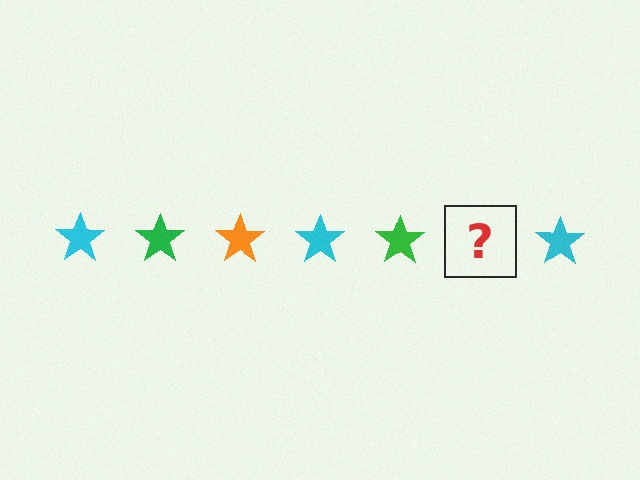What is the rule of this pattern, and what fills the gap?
The rule is that the pattern cycles through cyan, green, orange stars. The gap should be filled with an orange star.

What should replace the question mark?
The question mark should be replaced with an orange star.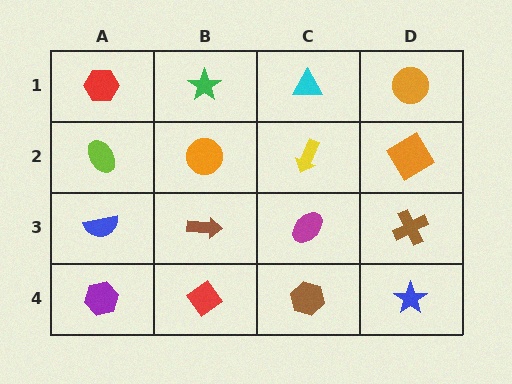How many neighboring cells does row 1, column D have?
2.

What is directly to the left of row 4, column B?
A purple hexagon.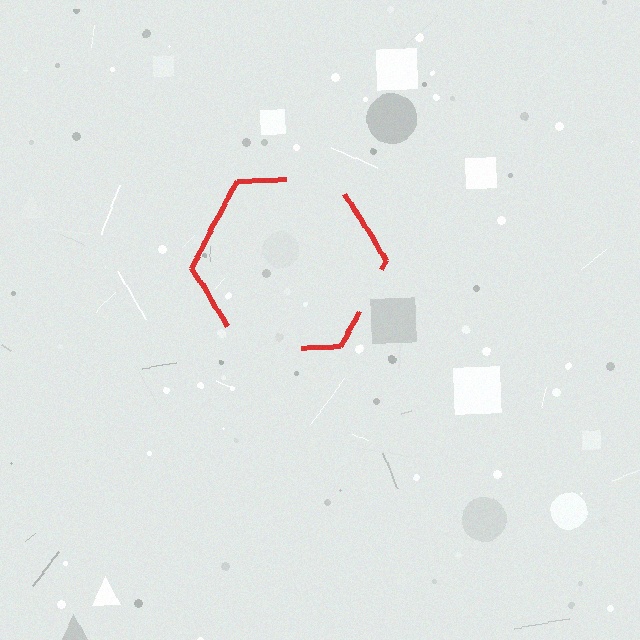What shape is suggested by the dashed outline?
The dashed outline suggests a hexagon.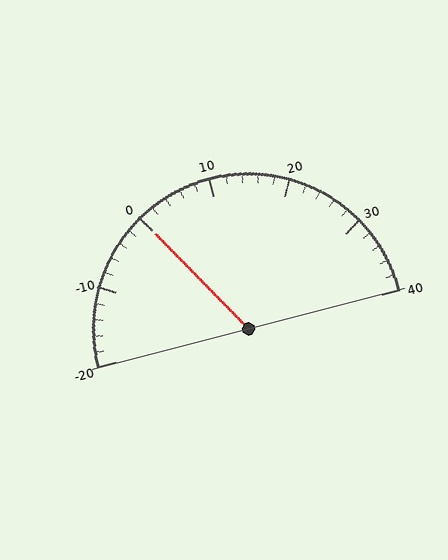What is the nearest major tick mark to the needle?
The nearest major tick mark is 0.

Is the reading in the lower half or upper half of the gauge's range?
The reading is in the lower half of the range (-20 to 40).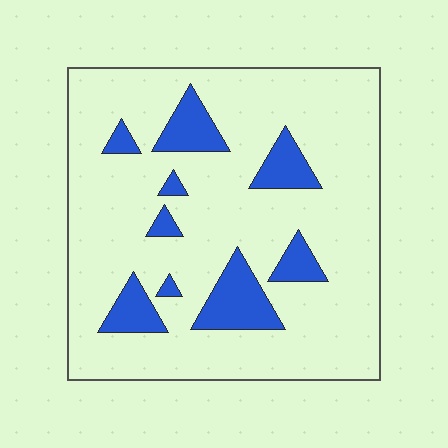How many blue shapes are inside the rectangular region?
9.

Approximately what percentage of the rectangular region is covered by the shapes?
Approximately 15%.